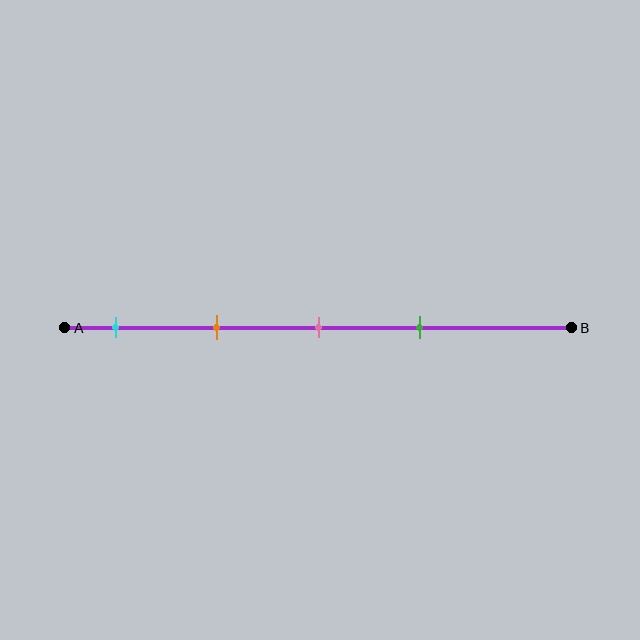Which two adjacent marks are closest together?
The pink and green marks are the closest adjacent pair.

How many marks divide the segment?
There are 4 marks dividing the segment.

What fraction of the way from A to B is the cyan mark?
The cyan mark is approximately 10% (0.1) of the way from A to B.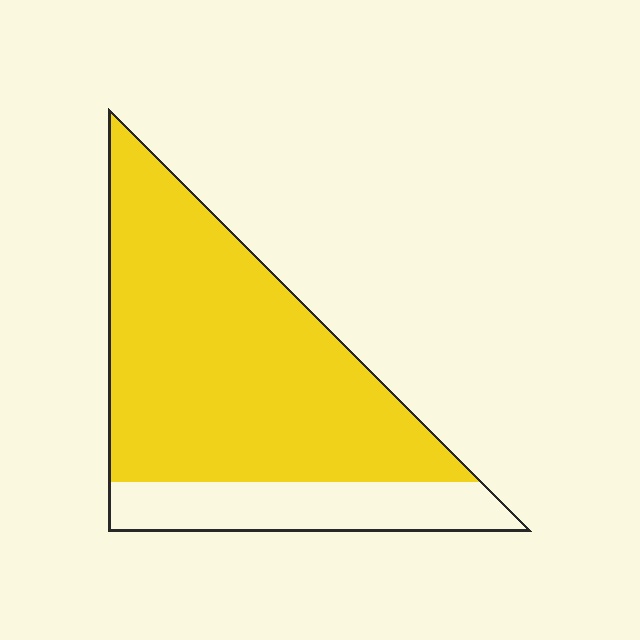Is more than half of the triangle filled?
Yes.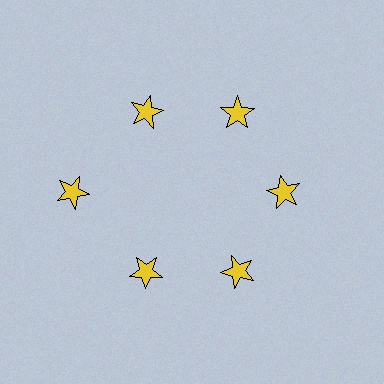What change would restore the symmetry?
The symmetry would be restored by moving it inward, back onto the ring so that all 6 stars sit at equal angles and equal distance from the center.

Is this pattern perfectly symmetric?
No. The 6 yellow stars are arranged in a ring, but one element near the 9 o'clock position is pushed outward from the center, breaking the 6-fold rotational symmetry.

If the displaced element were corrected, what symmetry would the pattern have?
It would have 6-fold rotational symmetry — the pattern would map onto itself every 60 degrees.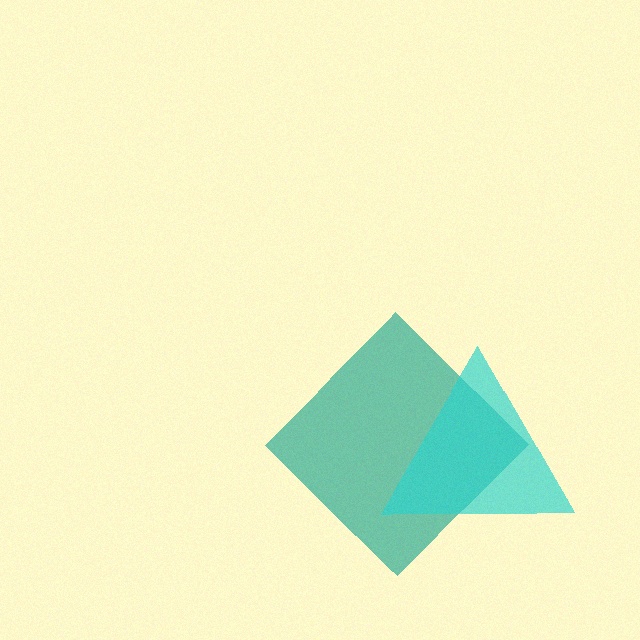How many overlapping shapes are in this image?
There are 2 overlapping shapes in the image.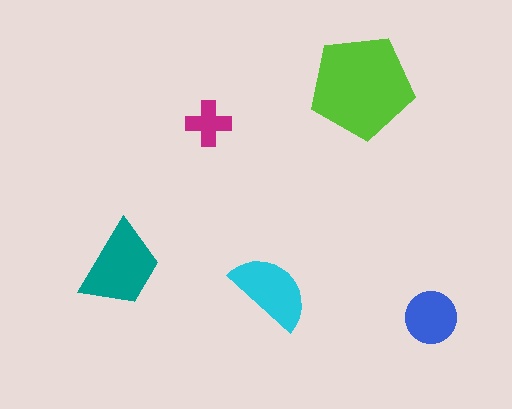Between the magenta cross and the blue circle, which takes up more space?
The blue circle.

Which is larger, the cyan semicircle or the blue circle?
The cyan semicircle.